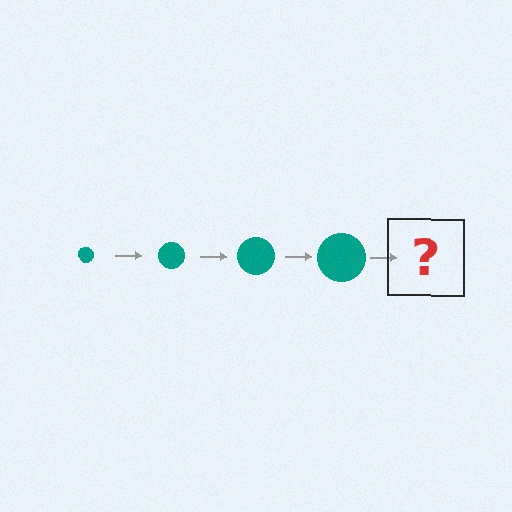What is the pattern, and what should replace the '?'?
The pattern is that the circle gets progressively larger each step. The '?' should be a teal circle, larger than the previous one.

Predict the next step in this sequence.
The next step is a teal circle, larger than the previous one.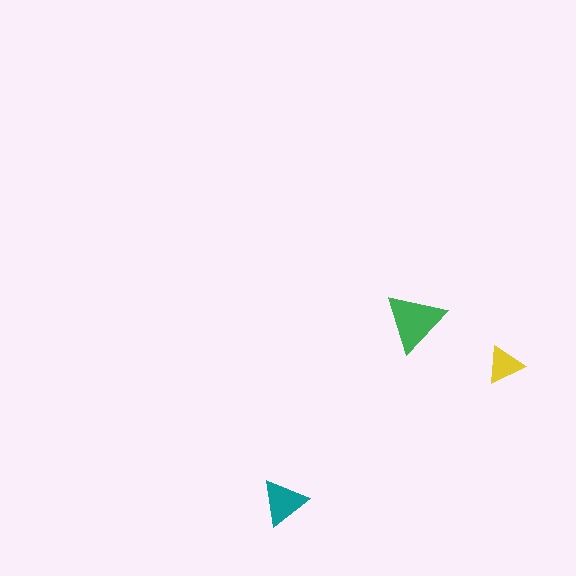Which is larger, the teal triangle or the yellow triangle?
The teal one.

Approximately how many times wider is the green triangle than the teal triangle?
About 1.5 times wider.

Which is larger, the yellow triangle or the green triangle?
The green one.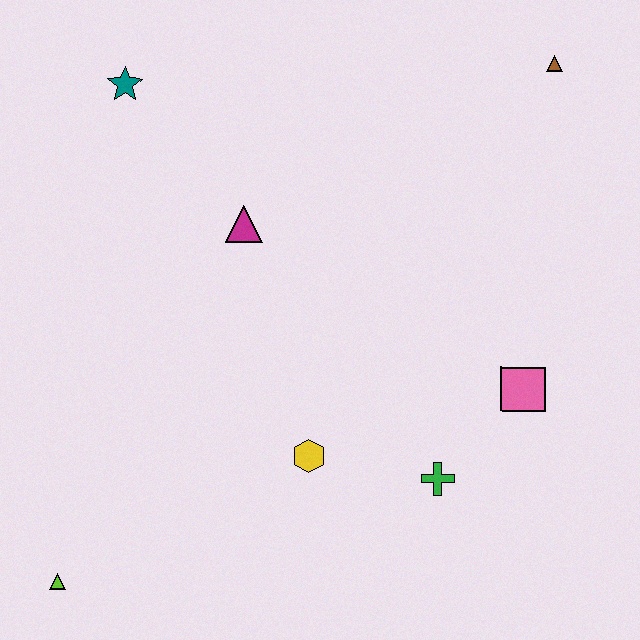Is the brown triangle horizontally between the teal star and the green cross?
No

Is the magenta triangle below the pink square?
No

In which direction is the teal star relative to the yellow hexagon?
The teal star is above the yellow hexagon.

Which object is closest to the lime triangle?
The yellow hexagon is closest to the lime triangle.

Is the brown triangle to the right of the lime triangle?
Yes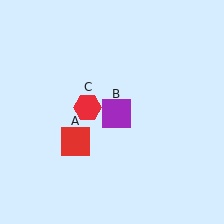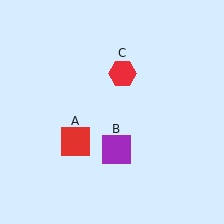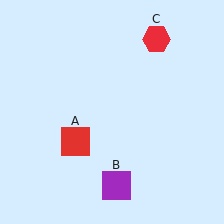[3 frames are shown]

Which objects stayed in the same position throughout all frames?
Red square (object A) remained stationary.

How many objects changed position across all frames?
2 objects changed position: purple square (object B), red hexagon (object C).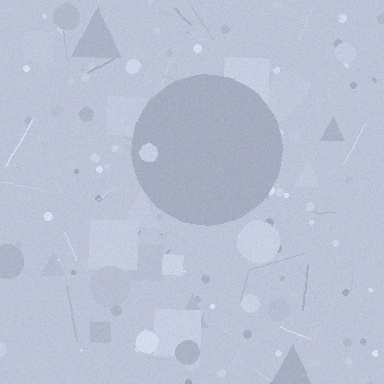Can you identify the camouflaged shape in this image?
The camouflaged shape is a circle.